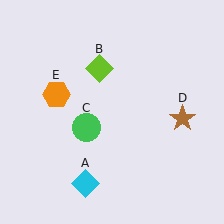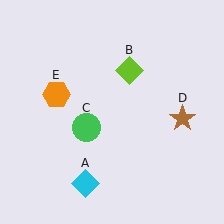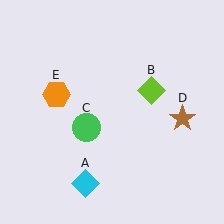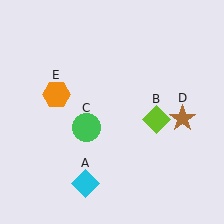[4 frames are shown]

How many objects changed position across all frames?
1 object changed position: lime diamond (object B).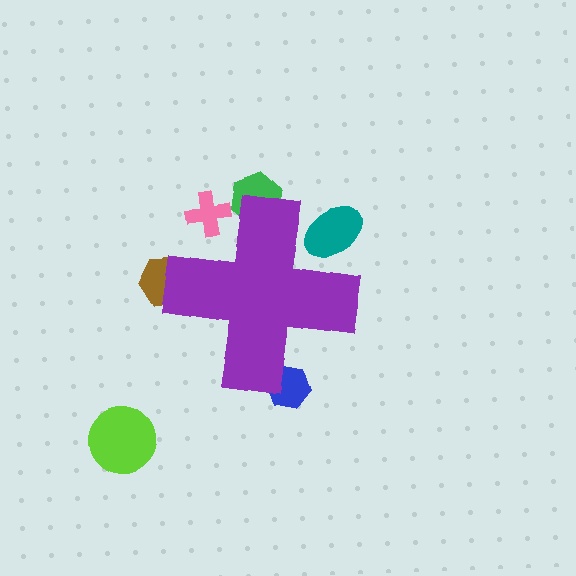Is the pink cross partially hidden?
Yes, the pink cross is partially hidden behind the purple cross.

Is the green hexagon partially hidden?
Yes, the green hexagon is partially hidden behind the purple cross.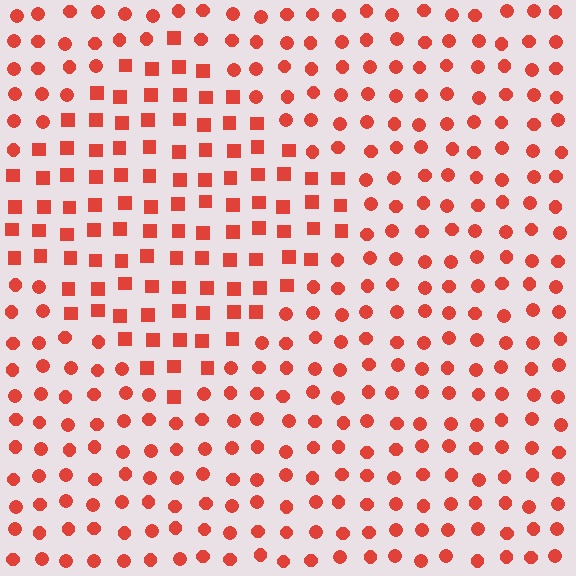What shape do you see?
I see a diamond.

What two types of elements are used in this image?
The image uses squares inside the diamond region and circles outside it.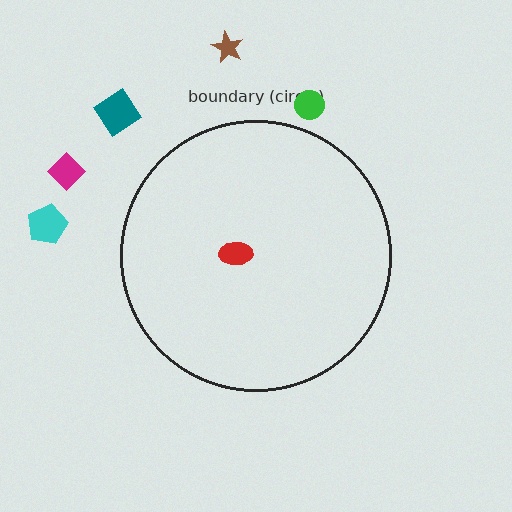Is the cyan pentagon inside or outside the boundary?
Outside.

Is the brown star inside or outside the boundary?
Outside.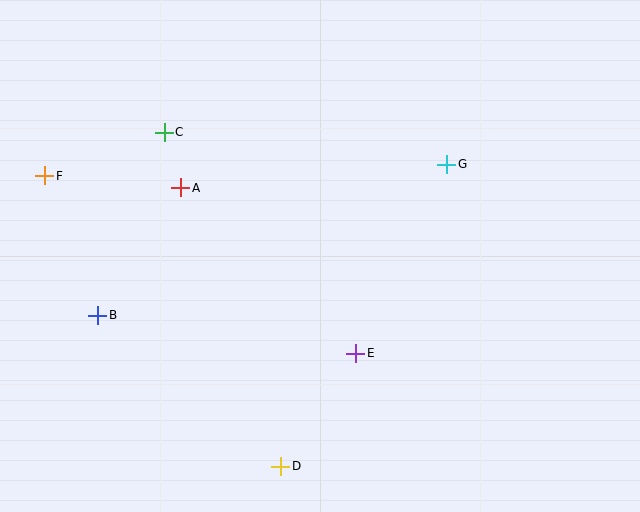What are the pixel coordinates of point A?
Point A is at (181, 188).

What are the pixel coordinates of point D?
Point D is at (281, 466).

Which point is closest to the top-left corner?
Point F is closest to the top-left corner.